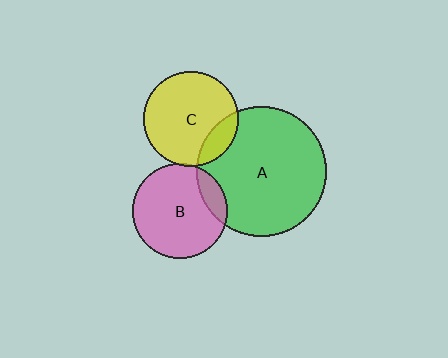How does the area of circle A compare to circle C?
Approximately 1.9 times.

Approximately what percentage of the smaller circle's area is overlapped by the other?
Approximately 5%.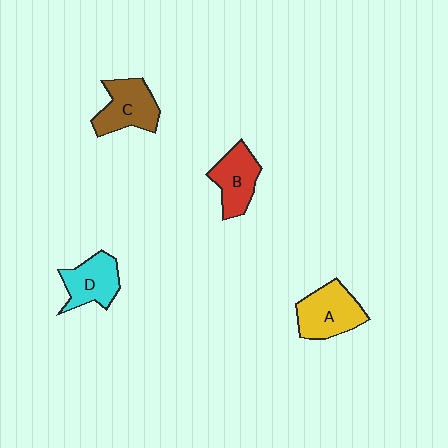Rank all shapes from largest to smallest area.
From largest to smallest: A (yellow), C (brown), B (red), D (cyan).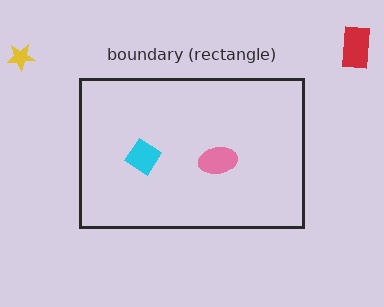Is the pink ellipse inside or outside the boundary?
Inside.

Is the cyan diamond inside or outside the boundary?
Inside.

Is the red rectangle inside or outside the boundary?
Outside.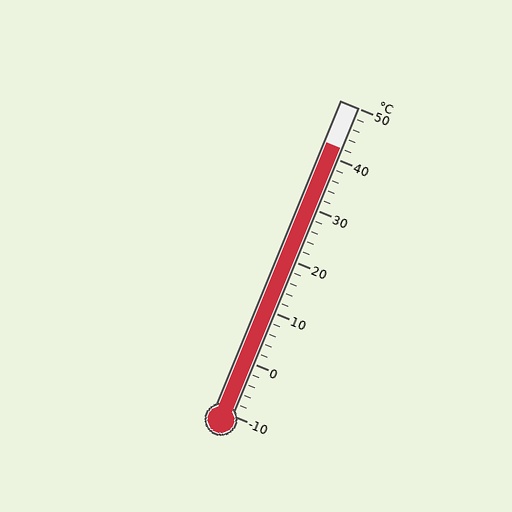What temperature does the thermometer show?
The thermometer shows approximately 42°C.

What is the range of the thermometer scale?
The thermometer scale ranges from -10°C to 50°C.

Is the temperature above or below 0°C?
The temperature is above 0°C.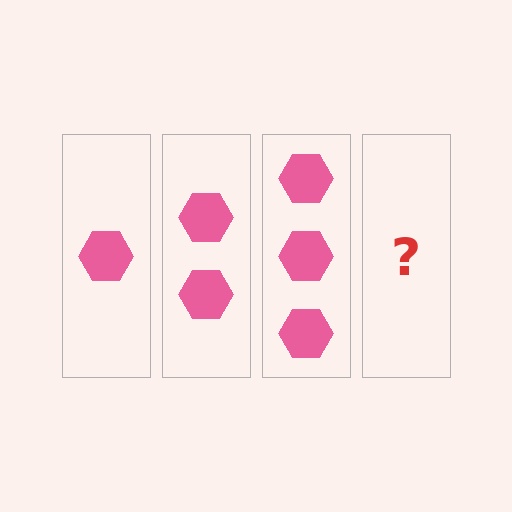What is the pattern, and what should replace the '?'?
The pattern is that each step adds one more hexagon. The '?' should be 4 hexagons.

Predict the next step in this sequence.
The next step is 4 hexagons.